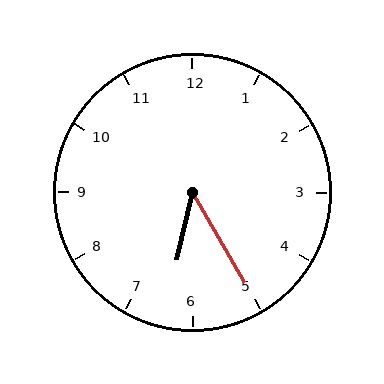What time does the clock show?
6:25.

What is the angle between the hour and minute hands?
Approximately 42 degrees.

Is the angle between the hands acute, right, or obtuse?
It is acute.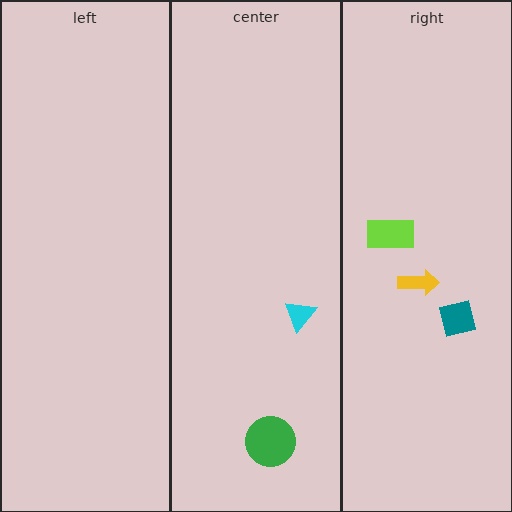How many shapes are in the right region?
3.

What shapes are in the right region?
The teal square, the lime rectangle, the yellow arrow.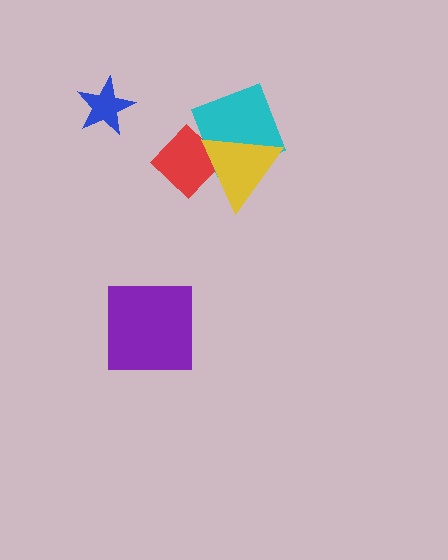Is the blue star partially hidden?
No, no other shape covers it.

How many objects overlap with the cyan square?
2 objects overlap with the cyan square.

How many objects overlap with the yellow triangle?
2 objects overlap with the yellow triangle.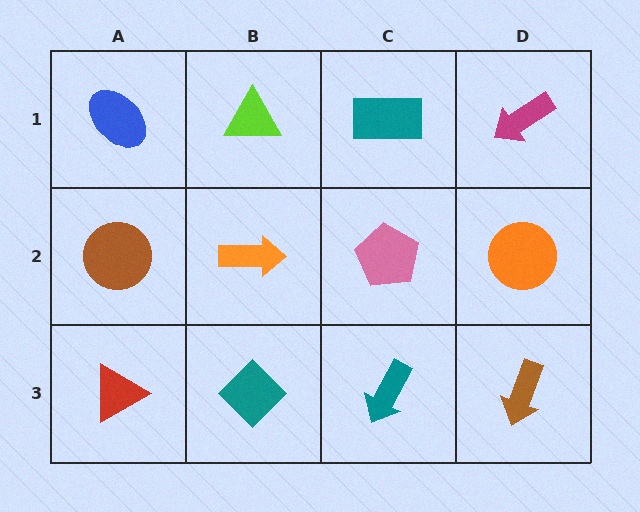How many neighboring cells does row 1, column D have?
2.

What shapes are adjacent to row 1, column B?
An orange arrow (row 2, column B), a blue ellipse (row 1, column A), a teal rectangle (row 1, column C).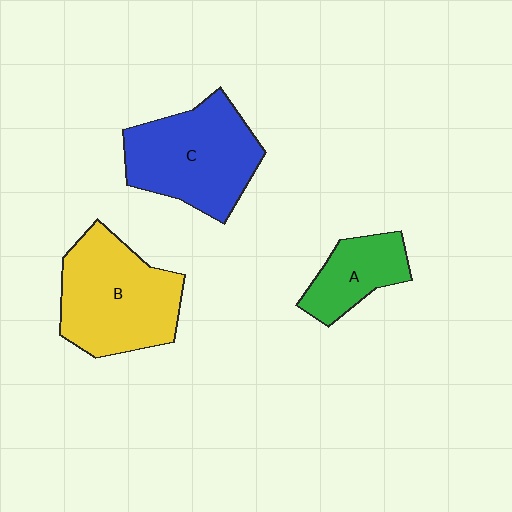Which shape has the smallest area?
Shape A (green).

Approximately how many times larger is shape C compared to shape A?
Approximately 2.0 times.